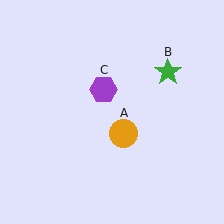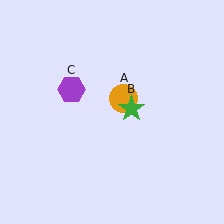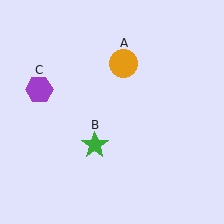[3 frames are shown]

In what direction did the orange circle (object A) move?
The orange circle (object A) moved up.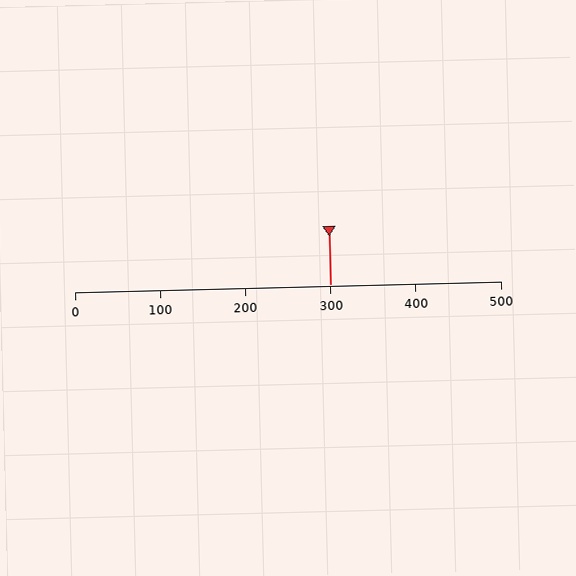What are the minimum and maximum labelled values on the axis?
The axis runs from 0 to 500.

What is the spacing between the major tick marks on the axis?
The major ticks are spaced 100 apart.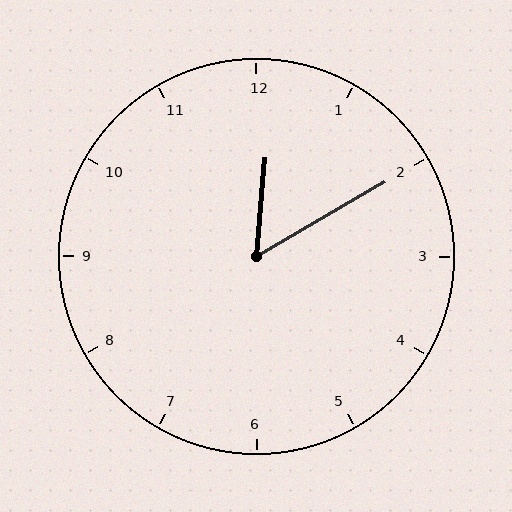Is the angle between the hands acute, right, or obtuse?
It is acute.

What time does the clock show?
12:10.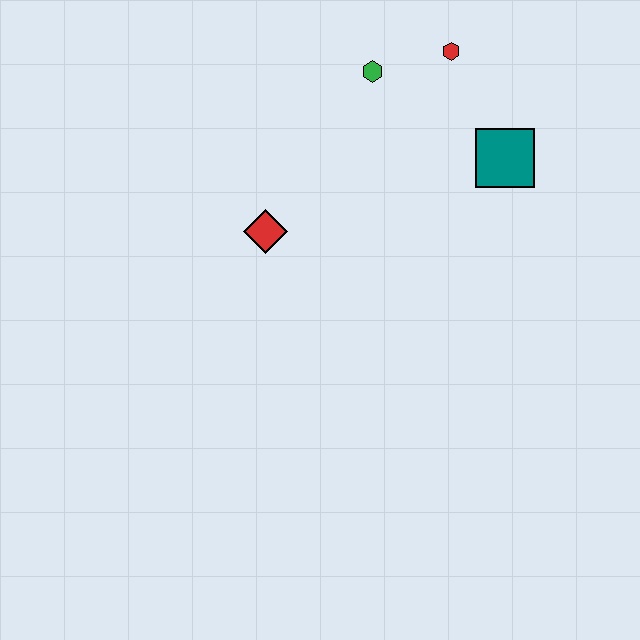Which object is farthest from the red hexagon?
The red diamond is farthest from the red hexagon.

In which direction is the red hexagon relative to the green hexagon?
The red hexagon is to the right of the green hexagon.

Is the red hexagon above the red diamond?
Yes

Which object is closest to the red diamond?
The green hexagon is closest to the red diamond.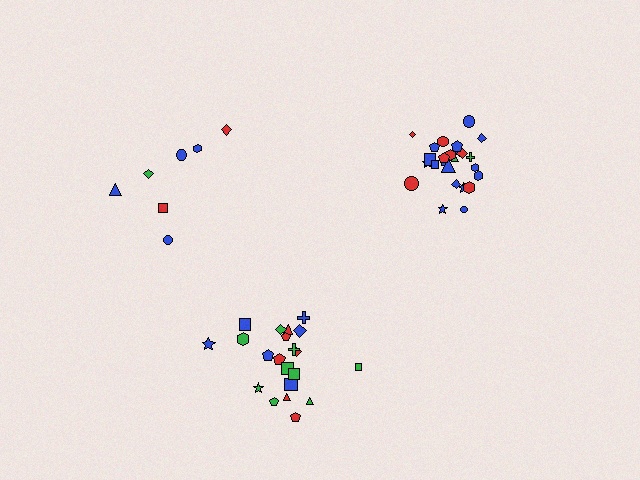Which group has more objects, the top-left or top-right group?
The top-right group.